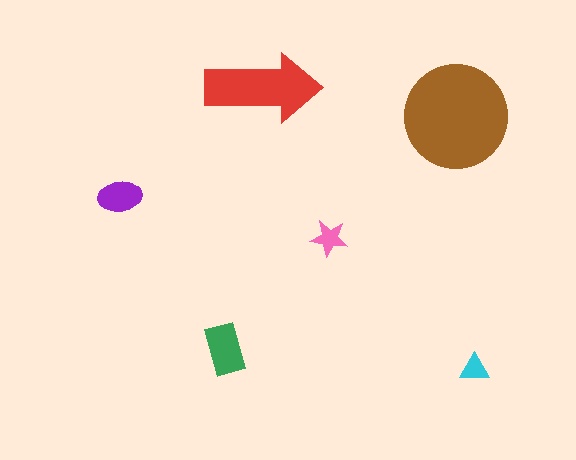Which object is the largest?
The brown circle.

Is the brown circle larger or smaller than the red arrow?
Larger.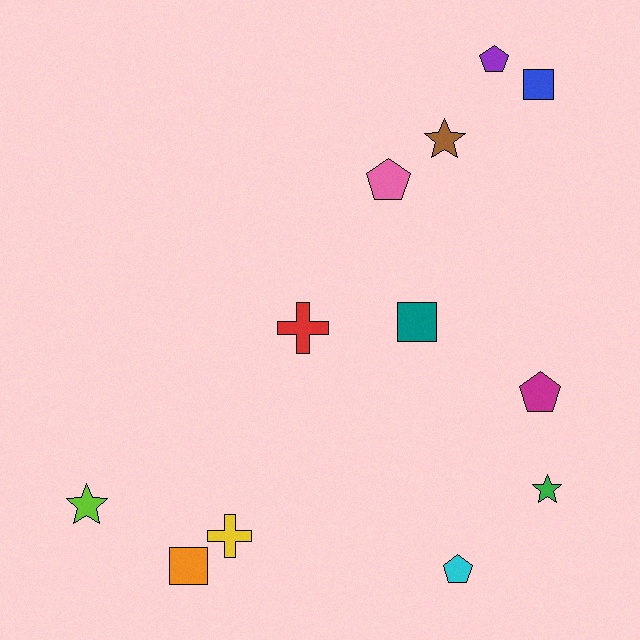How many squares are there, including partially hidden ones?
There are 3 squares.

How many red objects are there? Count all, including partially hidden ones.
There is 1 red object.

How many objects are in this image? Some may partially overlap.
There are 12 objects.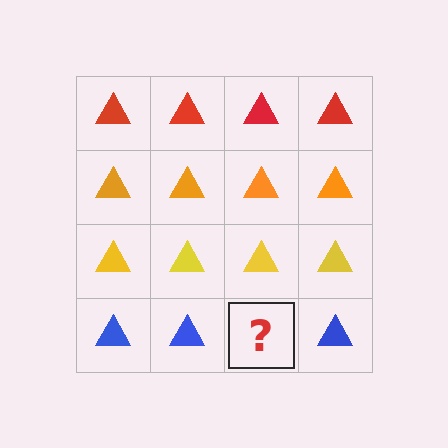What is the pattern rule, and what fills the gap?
The rule is that each row has a consistent color. The gap should be filled with a blue triangle.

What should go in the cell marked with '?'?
The missing cell should contain a blue triangle.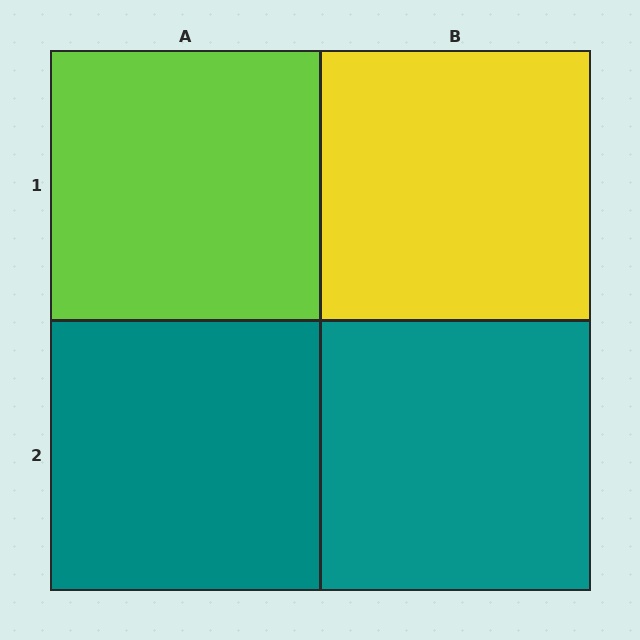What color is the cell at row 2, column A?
Teal.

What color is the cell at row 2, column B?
Teal.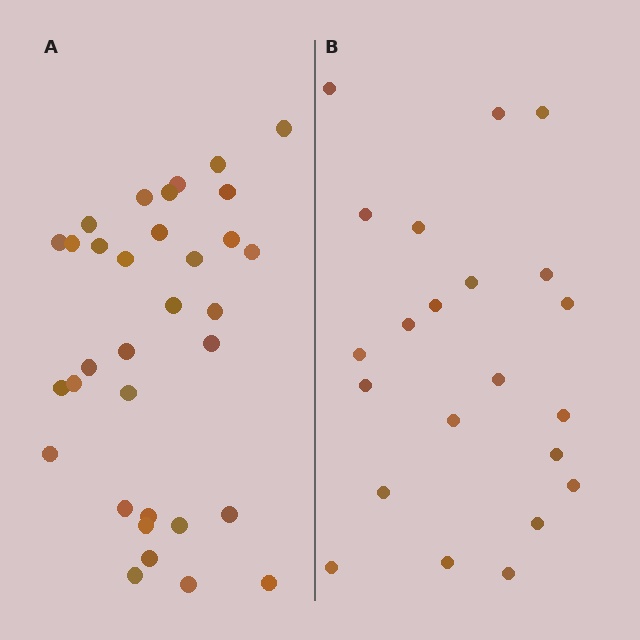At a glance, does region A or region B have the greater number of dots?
Region A (the left region) has more dots.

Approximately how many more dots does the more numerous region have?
Region A has roughly 12 or so more dots than region B.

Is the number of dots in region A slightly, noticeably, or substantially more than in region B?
Region A has substantially more. The ratio is roughly 1.5 to 1.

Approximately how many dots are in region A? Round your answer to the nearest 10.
About 30 dots. (The exact count is 33, which rounds to 30.)